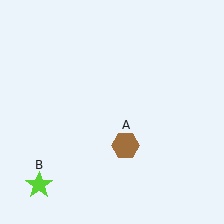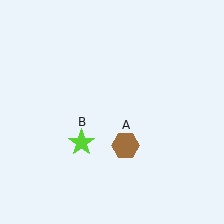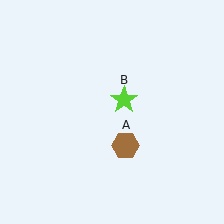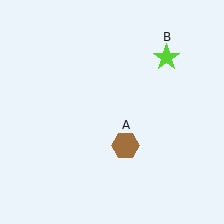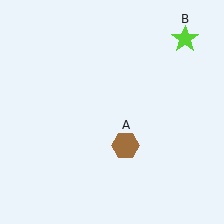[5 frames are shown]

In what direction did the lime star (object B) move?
The lime star (object B) moved up and to the right.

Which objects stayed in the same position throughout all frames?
Brown hexagon (object A) remained stationary.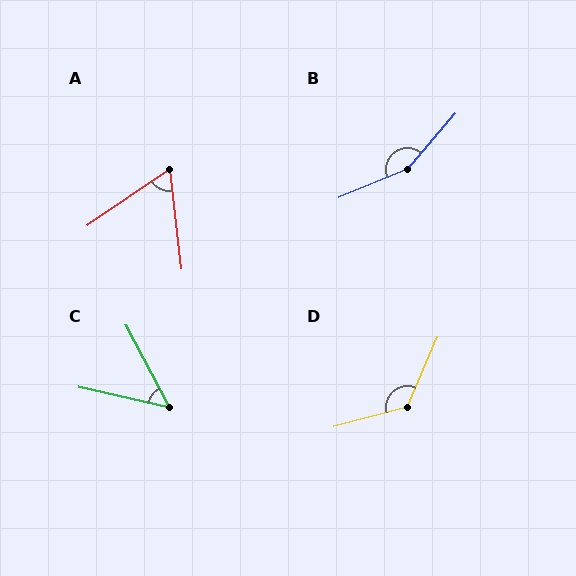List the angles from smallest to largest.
C (49°), A (62°), D (129°), B (153°).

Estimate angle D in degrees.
Approximately 129 degrees.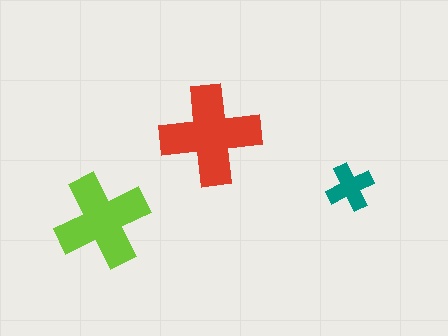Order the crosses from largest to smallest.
the red one, the lime one, the teal one.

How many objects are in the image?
There are 3 objects in the image.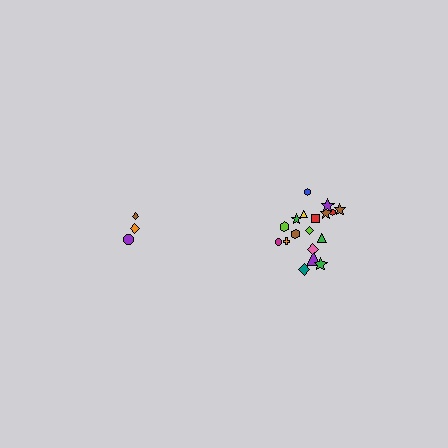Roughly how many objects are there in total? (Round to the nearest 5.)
Roughly 20 objects in total.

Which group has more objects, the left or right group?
The right group.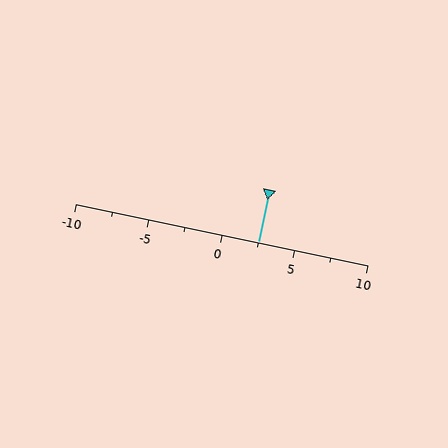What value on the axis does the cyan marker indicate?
The marker indicates approximately 2.5.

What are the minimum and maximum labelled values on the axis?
The axis runs from -10 to 10.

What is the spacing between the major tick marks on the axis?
The major ticks are spaced 5 apart.